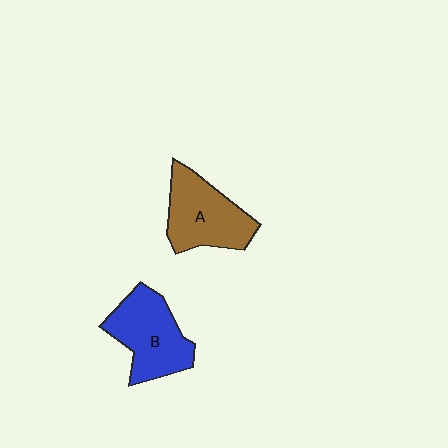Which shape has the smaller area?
Shape A (brown).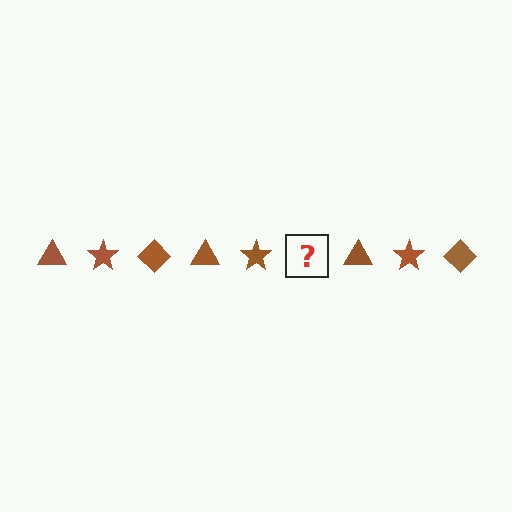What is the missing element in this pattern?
The missing element is a brown diamond.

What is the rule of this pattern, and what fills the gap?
The rule is that the pattern cycles through triangle, star, diamond shapes in brown. The gap should be filled with a brown diamond.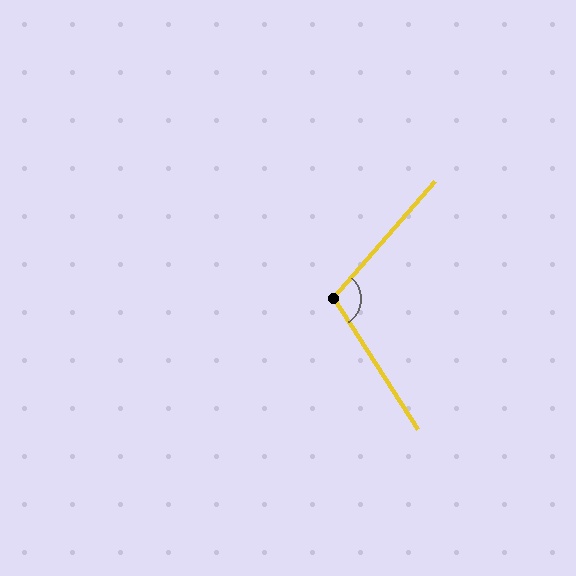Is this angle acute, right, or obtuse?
It is obtuse.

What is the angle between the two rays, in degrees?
Approximately 106 degrees.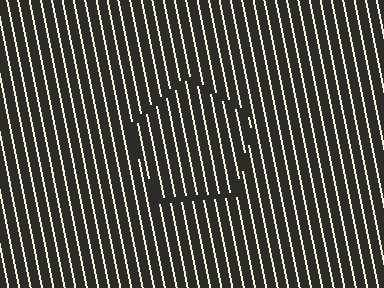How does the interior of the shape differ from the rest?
The interior of the shape contains the same grating, shifted by half a period — the contour is defined by the phase discontinuity where line-ends from the inner and outer gratings abut.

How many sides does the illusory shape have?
5 sides — the line-ends trace a pentagon.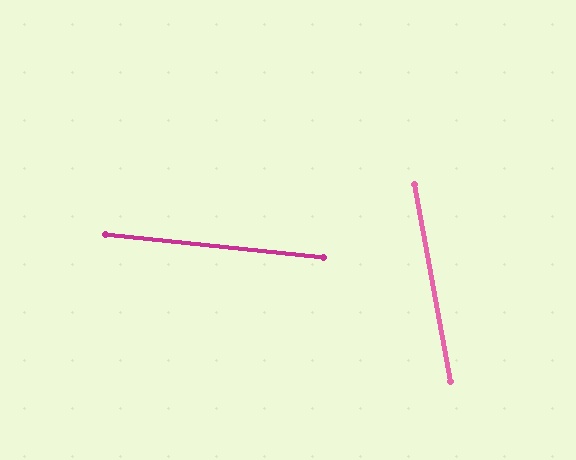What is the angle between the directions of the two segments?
Approximately 74 degrees.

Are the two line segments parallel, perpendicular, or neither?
Neither parallel nor perpendicular — they differ by about 74°.